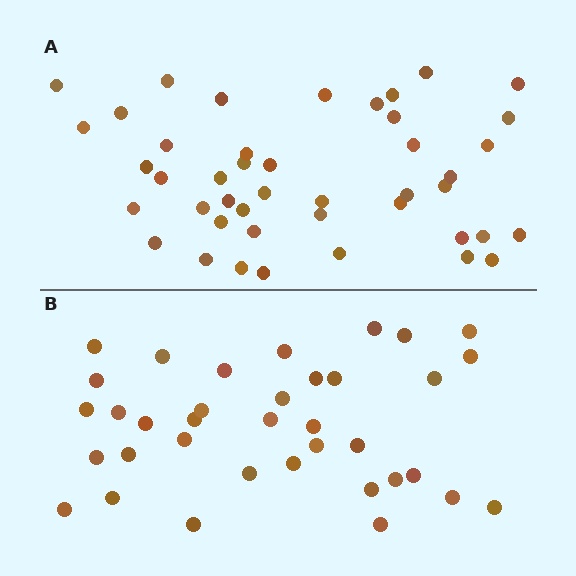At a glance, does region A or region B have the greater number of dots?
Region A (the top region) has more dots.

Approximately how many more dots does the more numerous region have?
Region A has roughly 8 or so more dots than region B.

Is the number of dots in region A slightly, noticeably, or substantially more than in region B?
Region A has only slightly more — the two regions are fairly close. The ratio is roughly 1.2 to 1.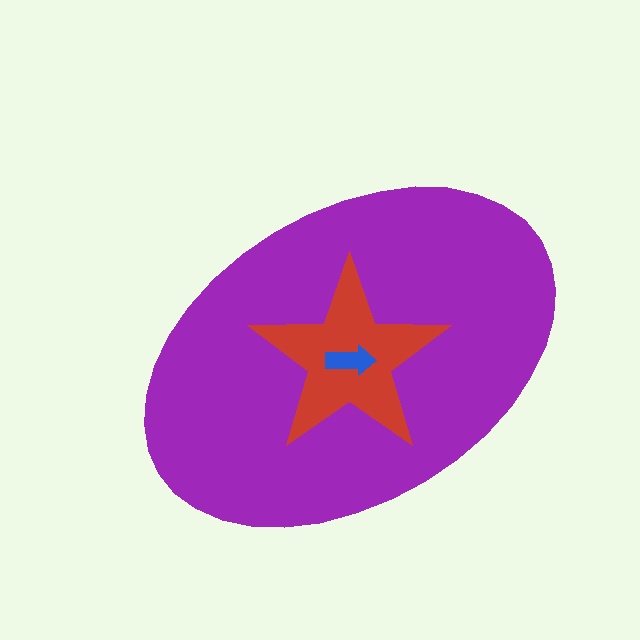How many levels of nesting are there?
3.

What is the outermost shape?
The purple ellipse.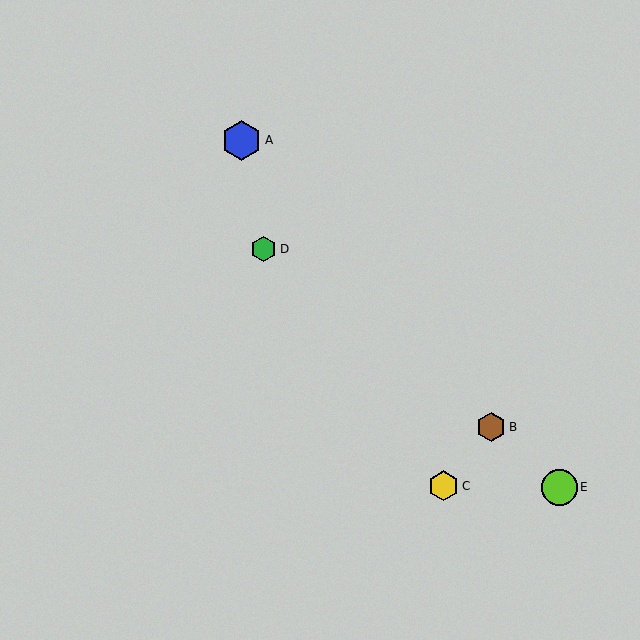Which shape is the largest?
The blue hexagon (labeled A) is the largest.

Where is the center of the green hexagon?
The center of the green hexagon is at (264, 249).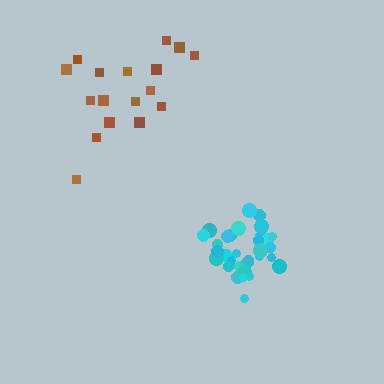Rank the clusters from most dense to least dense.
cyan, brown.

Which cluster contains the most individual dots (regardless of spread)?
Cyan (34).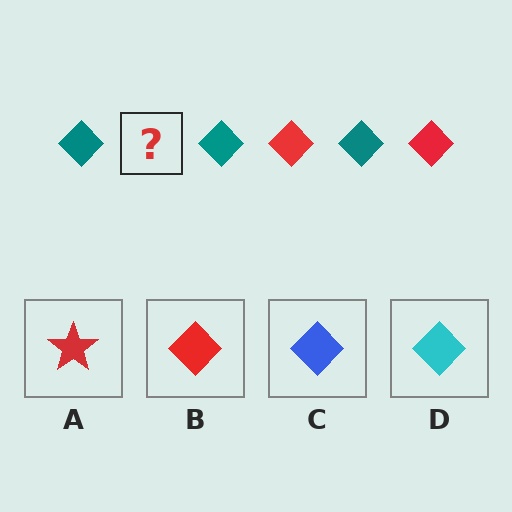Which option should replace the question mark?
Option B.